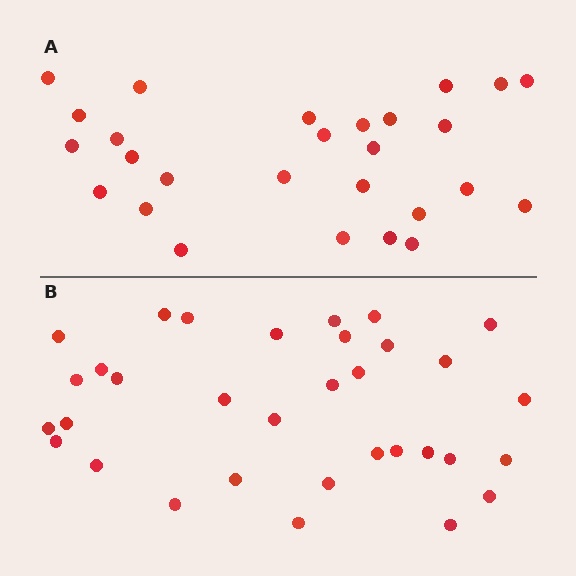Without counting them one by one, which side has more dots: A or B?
Region B (the bottom region) has more dots.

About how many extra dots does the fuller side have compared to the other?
Region B has about 6 more dots than region A.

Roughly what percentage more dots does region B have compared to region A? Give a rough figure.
About 20% more.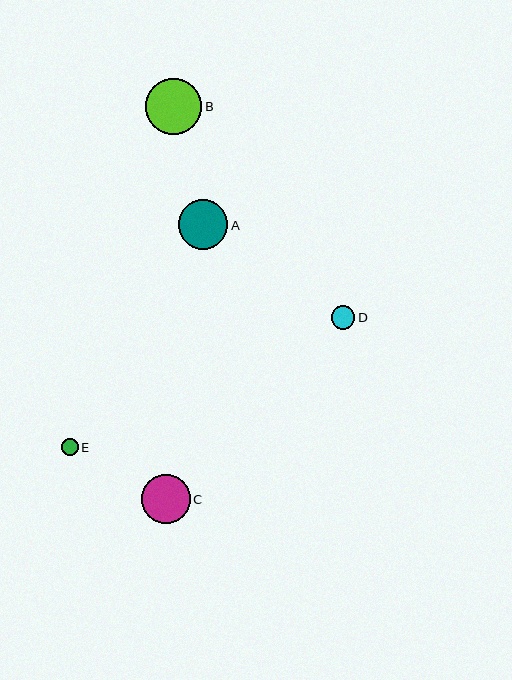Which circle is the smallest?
Circle E is the smallest with a size of approximately 17 pixels.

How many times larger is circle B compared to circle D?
Circle B is approximately 2.4 times the size of circle D.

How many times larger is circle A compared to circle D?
Circle A is approximately 2.1 times the size of circle D.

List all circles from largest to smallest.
From largest to smallest: B, A, C, D, E.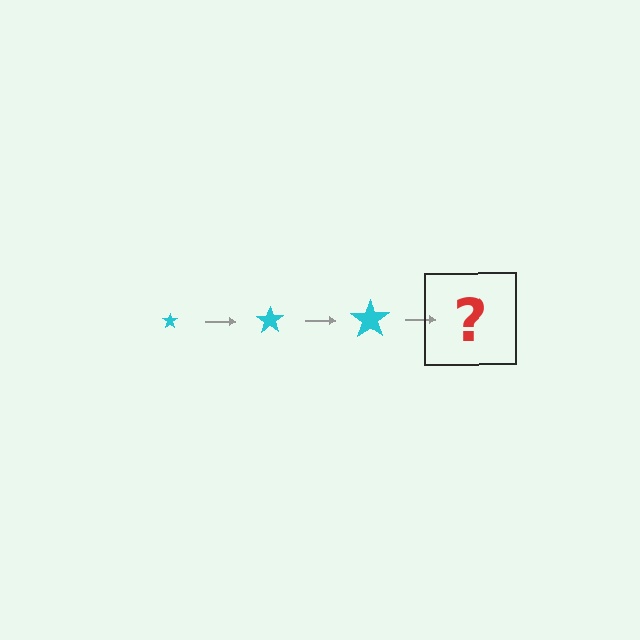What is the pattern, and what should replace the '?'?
The pattern is that the star gets progressively larger each step. The '?' should be a cyan star, larger than the previous one.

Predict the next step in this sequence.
The next step is a cyan star, larger than the previous one.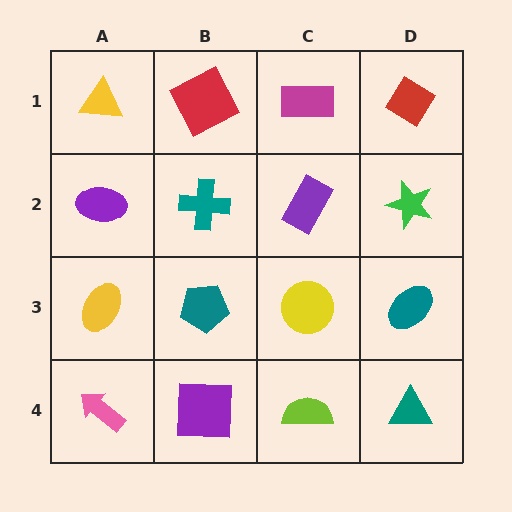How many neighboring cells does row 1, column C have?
3.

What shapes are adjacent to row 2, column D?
A red diamond (row 1, column D), a teal ellipse (row 3, column D), a purple rectangle (row 2, column C).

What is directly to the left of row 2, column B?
A purple ellipse.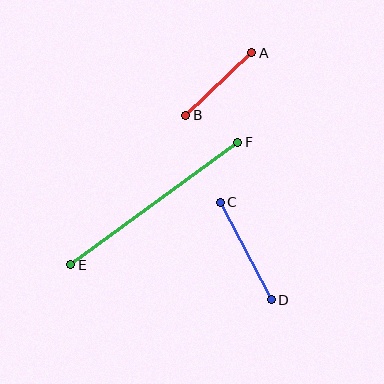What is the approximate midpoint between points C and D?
The midpoint is at approximately (246, 251) pixels.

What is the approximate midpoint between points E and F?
The midpoint is at approximately (154, 203) pixels.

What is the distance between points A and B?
The distance is approximately 91 pixels.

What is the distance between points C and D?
The distance is approximately 110 pixels.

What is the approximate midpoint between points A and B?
The midpoint is at approximately (219, 84) pixels.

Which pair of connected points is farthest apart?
Points E and F are farthest apart.